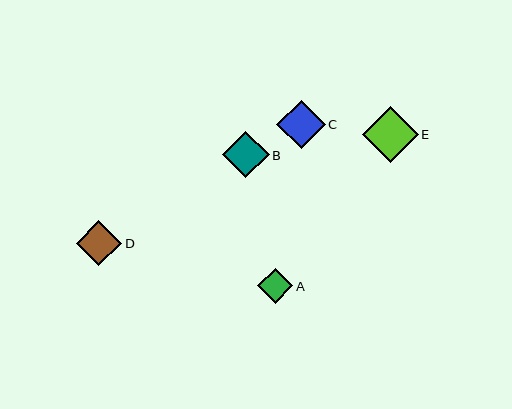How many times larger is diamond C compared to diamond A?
Diamond C is approximately 1.4 times the size of diamond A.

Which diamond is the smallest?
Diamond A is the smallest with a size of approximately 35 pixels.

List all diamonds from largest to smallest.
From largest to smallest: E, C, B, D, A.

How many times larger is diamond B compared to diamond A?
Diamond B is approximately 1.3 times the size of diamond A.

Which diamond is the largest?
Diamond E is the largest with a size of approximately 56 pixels.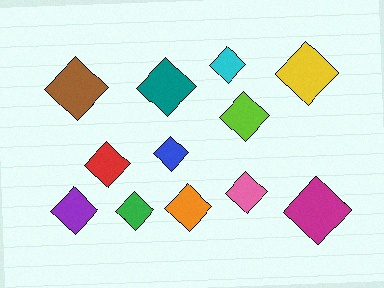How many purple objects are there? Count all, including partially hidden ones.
There is 1 purple object.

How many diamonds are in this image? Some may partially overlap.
There are 12 diamonds.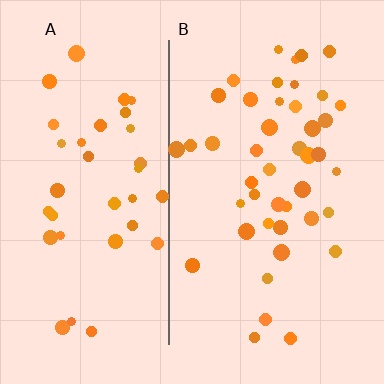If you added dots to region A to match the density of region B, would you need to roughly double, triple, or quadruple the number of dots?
Approximately double.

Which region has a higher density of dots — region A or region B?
B (the right).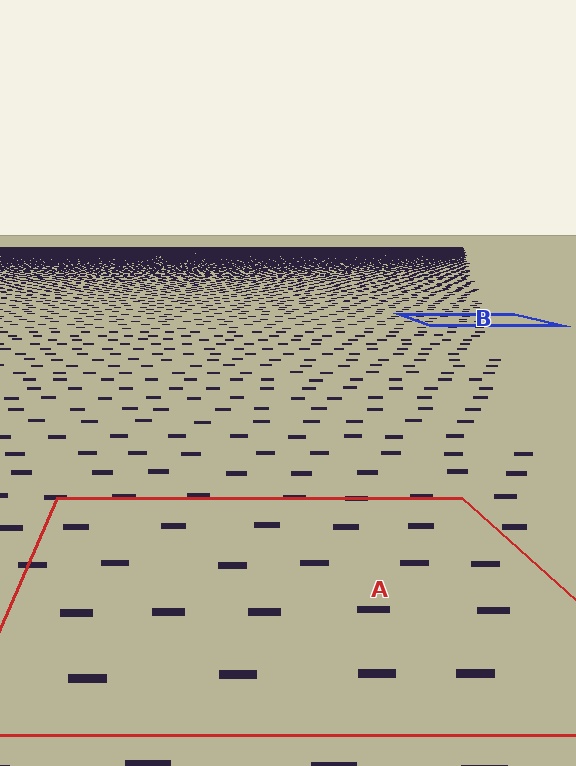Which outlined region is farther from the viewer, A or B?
Region B is farther from the viewer — the texture elements inside it appear smaller and more densely packed.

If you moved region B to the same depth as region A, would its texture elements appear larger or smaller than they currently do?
They would appear larger. At a closer depth, the same texture elements are projected at a bigger on-screen size.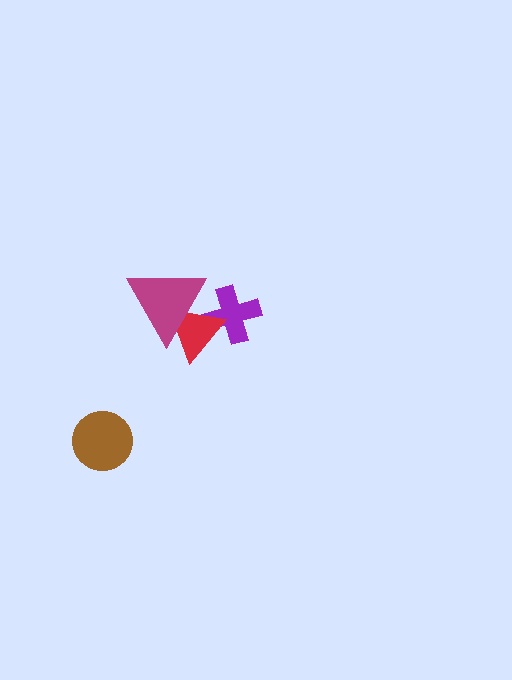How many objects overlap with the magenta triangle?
2 objects overlap with the magenta triangle.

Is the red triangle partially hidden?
Yes, it is partially covered by another shape.